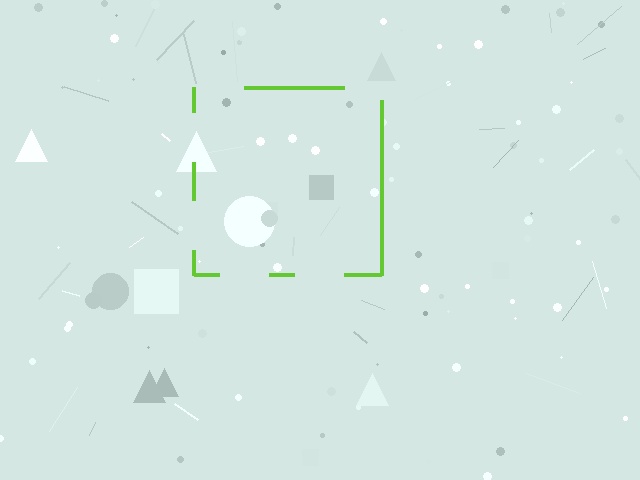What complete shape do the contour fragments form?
The contour fragments form a square.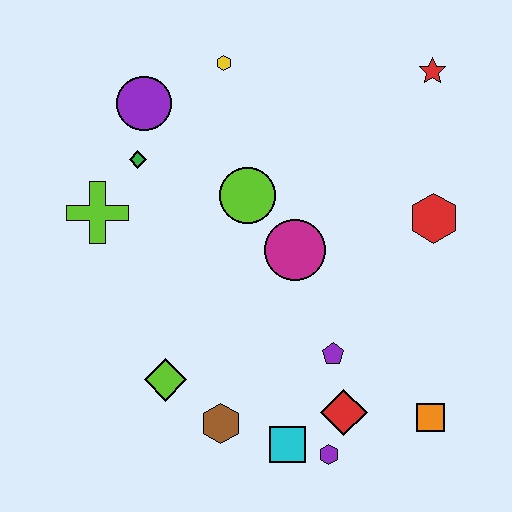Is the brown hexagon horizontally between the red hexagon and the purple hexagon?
No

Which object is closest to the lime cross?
The green diamond is closest to the lime cross.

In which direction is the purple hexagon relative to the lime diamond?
The purple hexagon is to the right of the lime diamond.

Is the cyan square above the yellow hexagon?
No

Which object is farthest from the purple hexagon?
The yellow hexagon is farthest from the purple hexagon.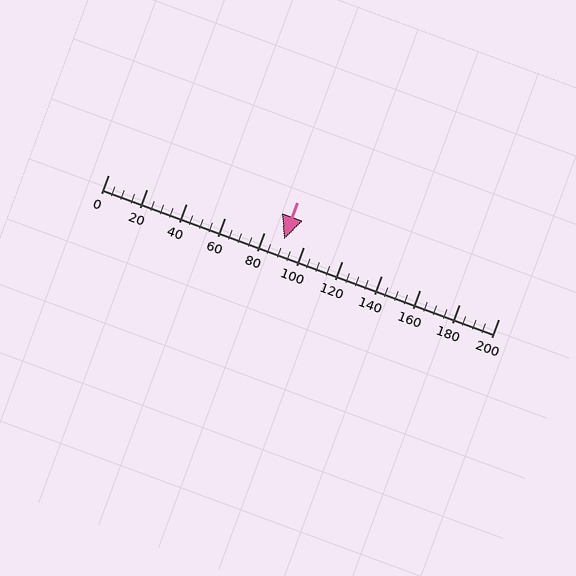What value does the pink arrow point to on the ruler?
The pink arrow points to approximately 90.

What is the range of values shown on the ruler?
The ruler shows values from 0 to 200.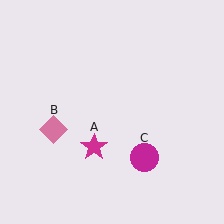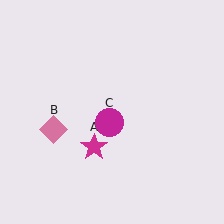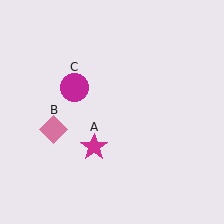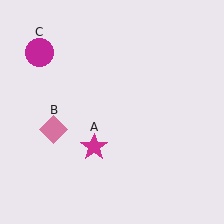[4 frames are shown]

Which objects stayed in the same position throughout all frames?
Magenta star (object A) and pink diamond (object B) remained stationary.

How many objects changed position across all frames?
1 object changed position: magenta circle (object C).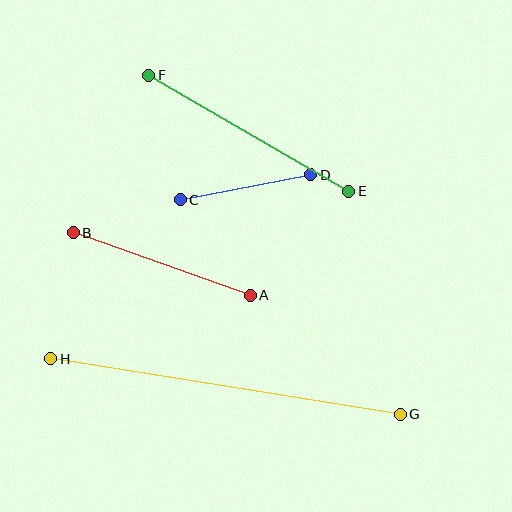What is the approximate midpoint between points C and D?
The midpoint is at approximately (246, 187) pixels.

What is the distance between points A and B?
The distance is approximately 188 pixels.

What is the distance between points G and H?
The distance is approximately 354 pixels.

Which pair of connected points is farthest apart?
Points G and H are farthest apart.